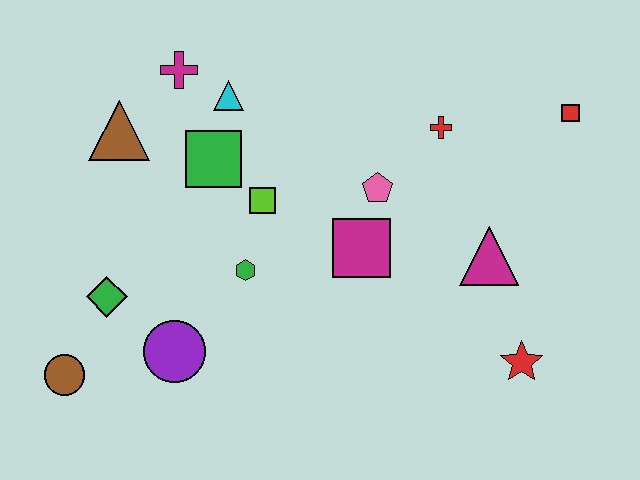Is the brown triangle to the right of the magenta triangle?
No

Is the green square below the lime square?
No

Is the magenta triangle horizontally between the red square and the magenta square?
Yes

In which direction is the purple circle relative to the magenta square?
The purple circle is to the left of the magenta square.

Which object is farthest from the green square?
The red star is farthest from the green square.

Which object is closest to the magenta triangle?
The red star is closest to the magenta triangle.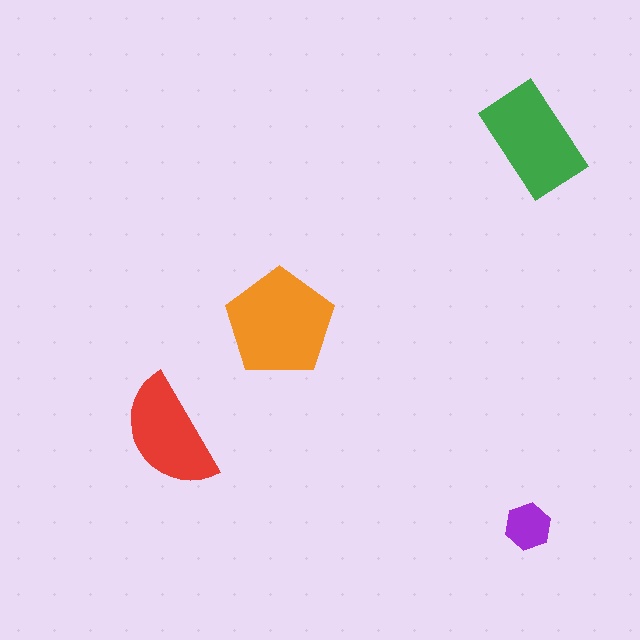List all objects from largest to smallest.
The orange pentagon, the green rectangle, the red semicircle, the purple hexagon.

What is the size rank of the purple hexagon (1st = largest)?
4th.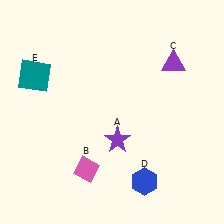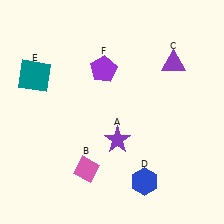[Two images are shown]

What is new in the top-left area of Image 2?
A purple pentagon (F) was added in the top-left area of Image 2.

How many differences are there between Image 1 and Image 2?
There is 1 difference between the two images.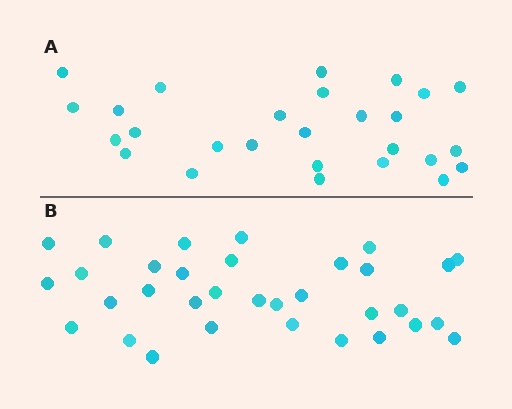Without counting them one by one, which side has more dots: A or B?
Region B (the bottom region) has more dots.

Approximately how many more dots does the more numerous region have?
Region B has about 6 more dots than region A.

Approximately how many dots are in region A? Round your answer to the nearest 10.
About 30 dots. (The exact count is 27, which rounds to 30.)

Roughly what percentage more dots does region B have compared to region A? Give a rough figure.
About 20% more.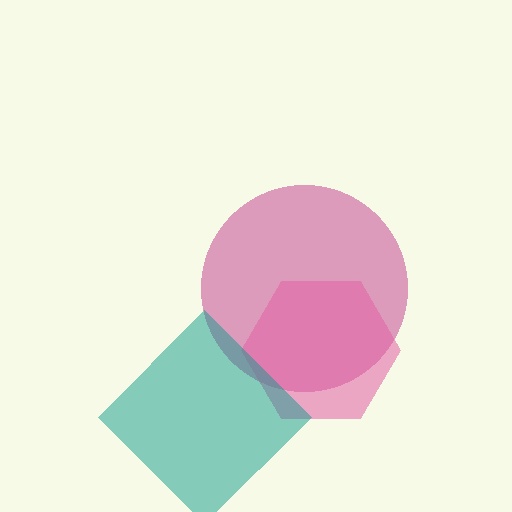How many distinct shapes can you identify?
There are 3 distinct shapes: a magenta circle, a pink hexagon, a teal diamond.